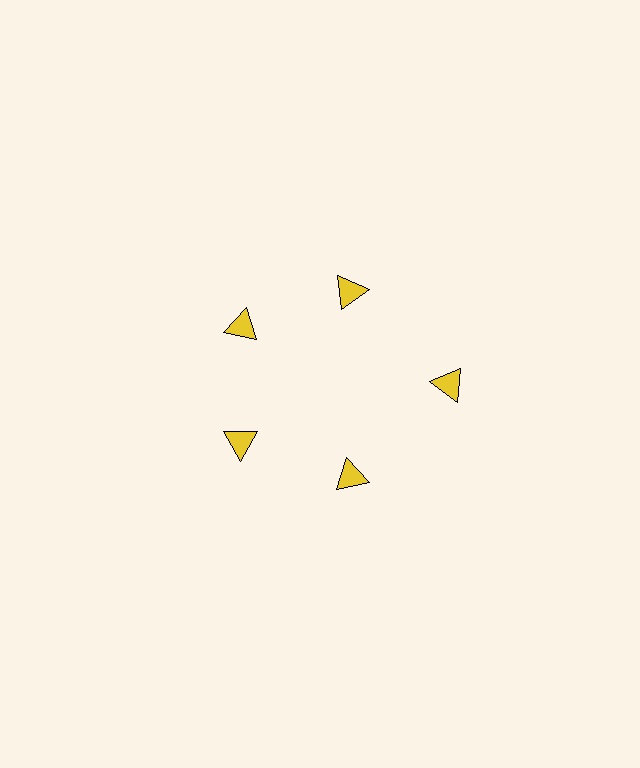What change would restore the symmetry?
The symmetry would be restored by moving it inward, back onto the ring so that all 5 triangles sit at equal angles and equal distance from the center.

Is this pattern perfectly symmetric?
No. The 5 yellow triangles are arranged in a ring, but one element near the 3 o'clock position is pushed outward from the center, breaking the 5-fold rotational symmetry.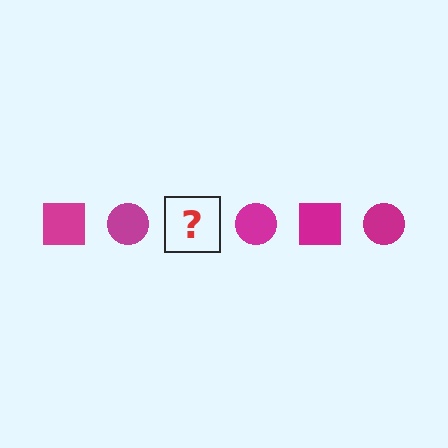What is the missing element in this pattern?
The missing element is a magenta square.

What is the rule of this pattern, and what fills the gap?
The rule is that the pattern cycles through square, circle shapes in magenta. The gap should be filled with a magenta square.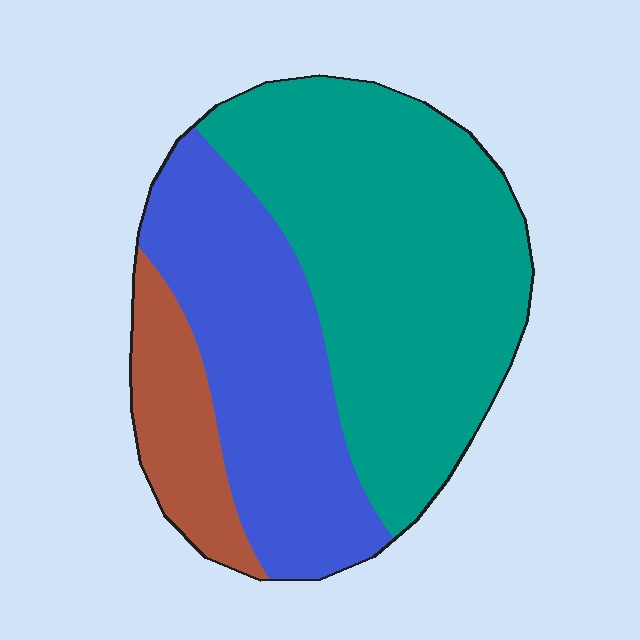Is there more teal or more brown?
Teal.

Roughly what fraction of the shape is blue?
Blue covers around 35% of the shape.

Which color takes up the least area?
Brown, at roughly 15%.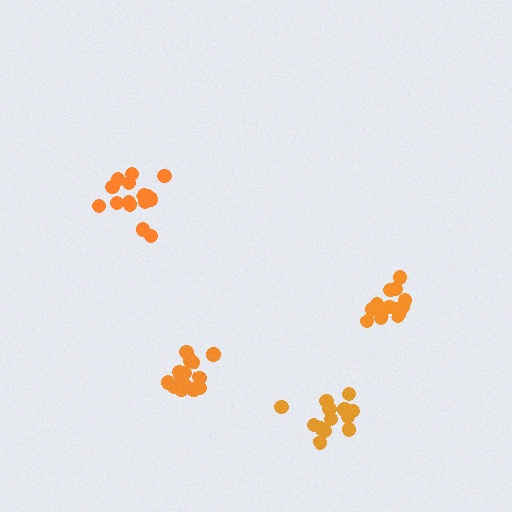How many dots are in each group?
Group 1: 14 dots, Group 2: 14 dots, Group 3: 15 dots, Group 4: 14 dots (57 total).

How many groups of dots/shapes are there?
There are 4 groups.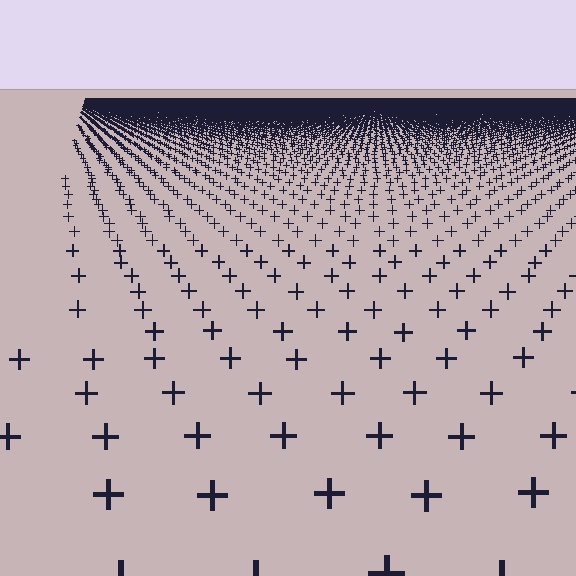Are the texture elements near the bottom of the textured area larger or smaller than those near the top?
Larger. Near the bottom, elements are closer to the viewer and appear at a bigger on-screen size.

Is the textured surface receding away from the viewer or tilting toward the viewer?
The surface is receding away from the viewer. Texture elements get smaller and denser toward the top.